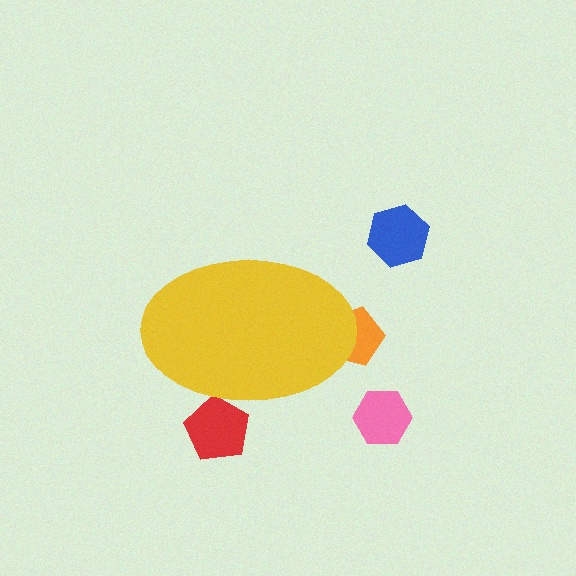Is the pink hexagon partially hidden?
No, the pink hexagon is fully visible.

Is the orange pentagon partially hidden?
Yes, the orange pentagon is partially hidden behind the yellow ellipse.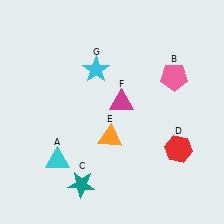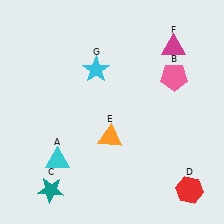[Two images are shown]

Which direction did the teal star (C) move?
The teal star (C) moved left.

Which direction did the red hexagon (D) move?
The red hexagon (D) moved down.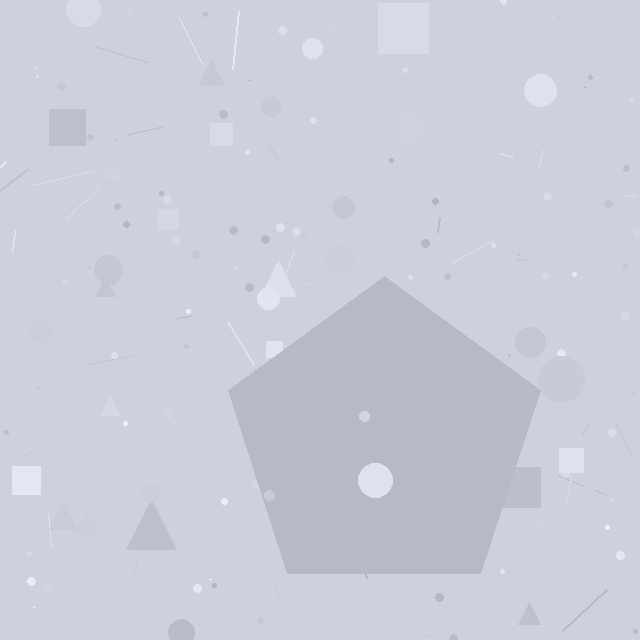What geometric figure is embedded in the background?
A pentagon is embedded in the background.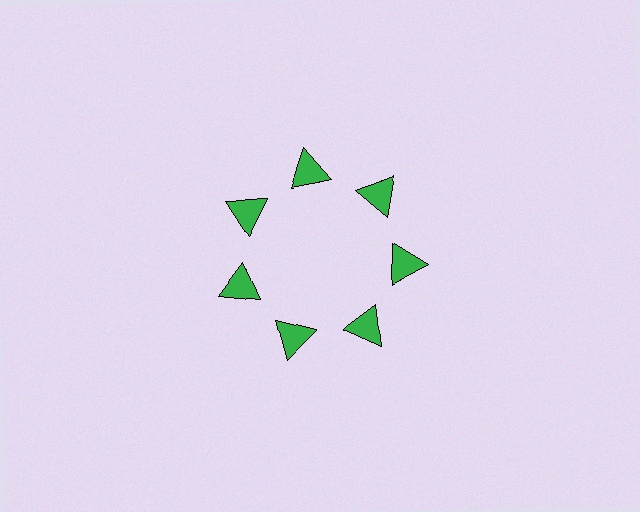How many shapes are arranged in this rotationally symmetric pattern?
There are 7 shapes, arranged in 7 groups of 1.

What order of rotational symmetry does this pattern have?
This pattern has 7-fold rotational symmetry.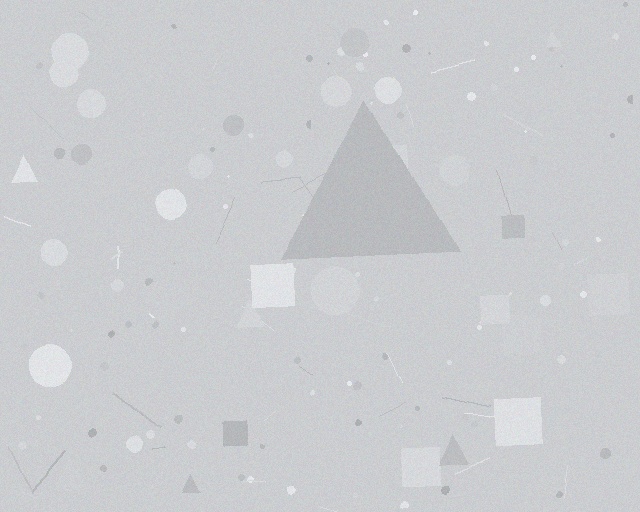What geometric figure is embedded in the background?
A triangle is embedded in the background.